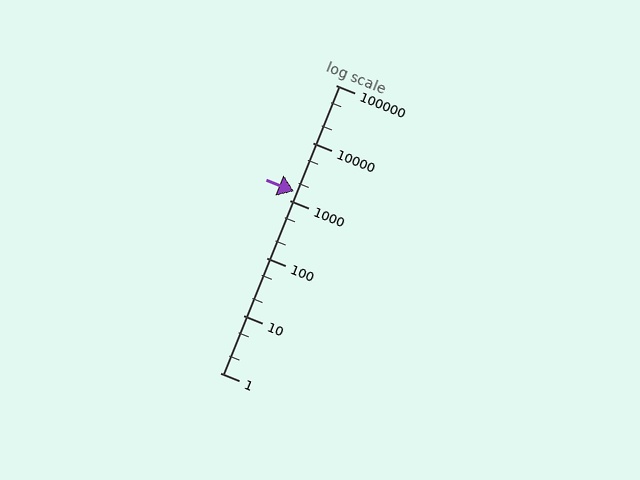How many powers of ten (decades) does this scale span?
The scale spans 5 decades, from 1 to 100000.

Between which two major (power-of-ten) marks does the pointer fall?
The pointer is between 1000 and 10000.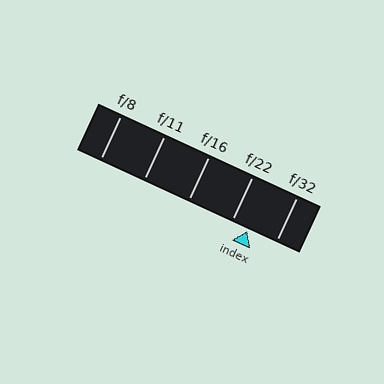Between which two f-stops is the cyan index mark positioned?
The index mark is between f/22 and f/32.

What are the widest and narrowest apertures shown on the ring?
The widest aperture shown is f/8 and the narrowest is f/32.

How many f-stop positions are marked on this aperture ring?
There are 5 f-stop positions marked.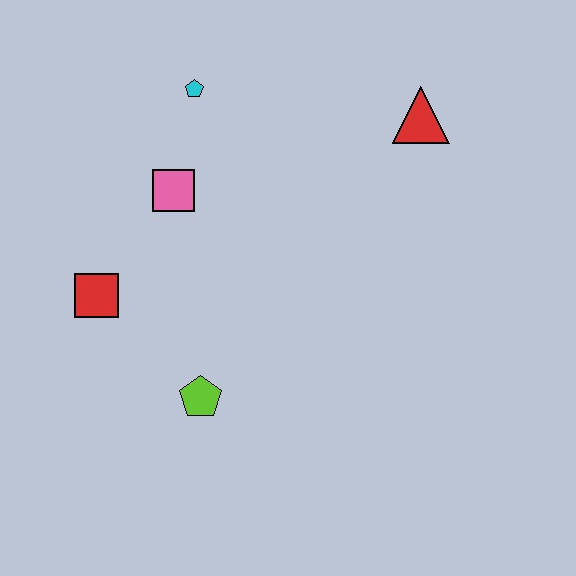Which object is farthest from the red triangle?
The red square is farthest from the red triangle.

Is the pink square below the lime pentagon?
No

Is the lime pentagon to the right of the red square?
Yes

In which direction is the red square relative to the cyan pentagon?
The red square is below the cyan pentagon.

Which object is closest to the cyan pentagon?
The pink square is closest to the cyan pentagon.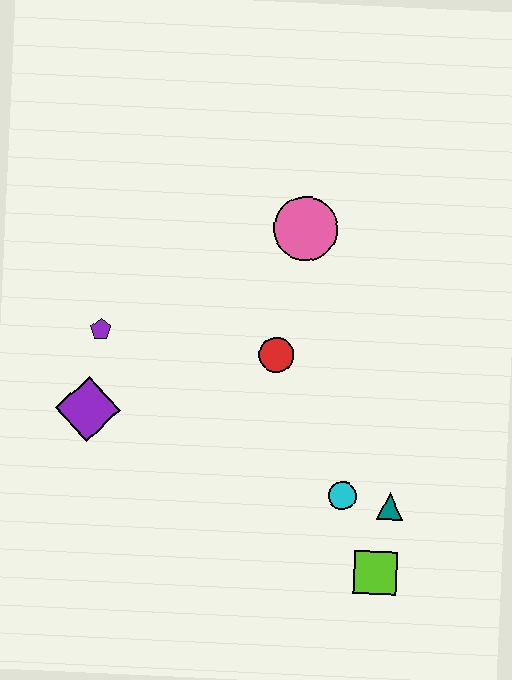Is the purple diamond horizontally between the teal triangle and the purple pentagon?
No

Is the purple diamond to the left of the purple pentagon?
Yes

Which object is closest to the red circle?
The pink circle is closest to the red circle.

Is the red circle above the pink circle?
No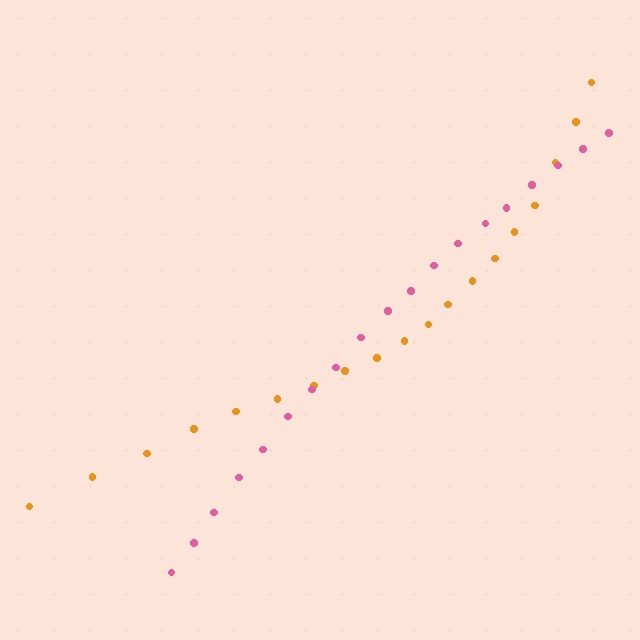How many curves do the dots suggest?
There are 2 distinct paths.